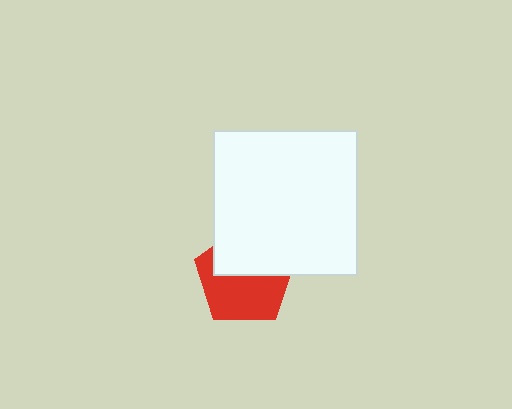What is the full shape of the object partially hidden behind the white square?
The partially hidden object is a red pentagon.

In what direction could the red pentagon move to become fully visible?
The red pentagon could move down. That would shift it out from behind the white square entirely.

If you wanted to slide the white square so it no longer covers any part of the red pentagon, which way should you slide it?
Slide it up — that is the most direct way to separate the two shapes.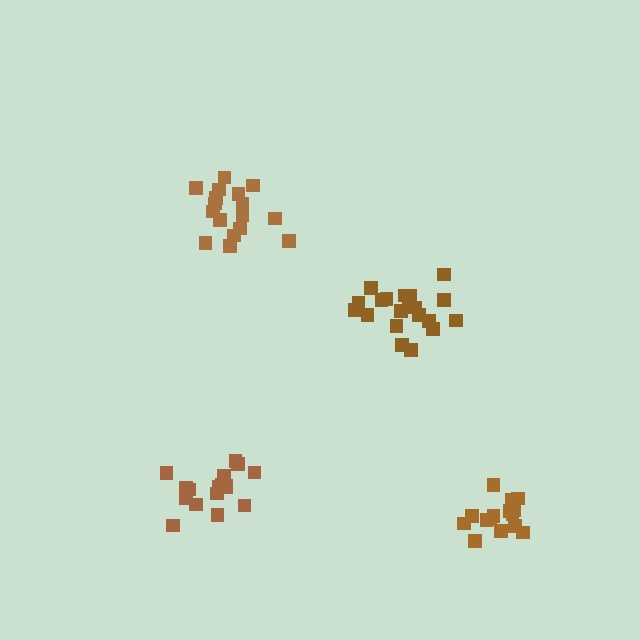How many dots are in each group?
Group 1: 20 dots, Group 2: 17 dots, Group 3: 17 dots, Group 4: 15 dots (69 total).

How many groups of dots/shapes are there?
There are 4 groups.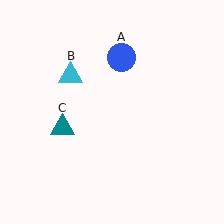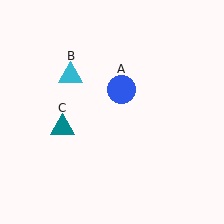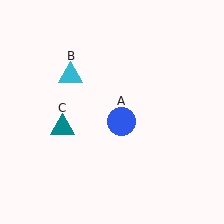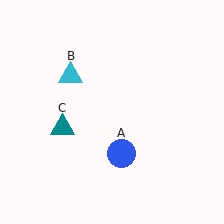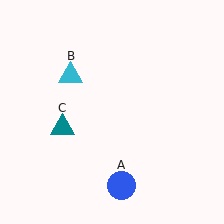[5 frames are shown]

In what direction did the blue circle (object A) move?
The blue circle (object A) moved down.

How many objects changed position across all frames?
1 object changed position: blue circle (object A).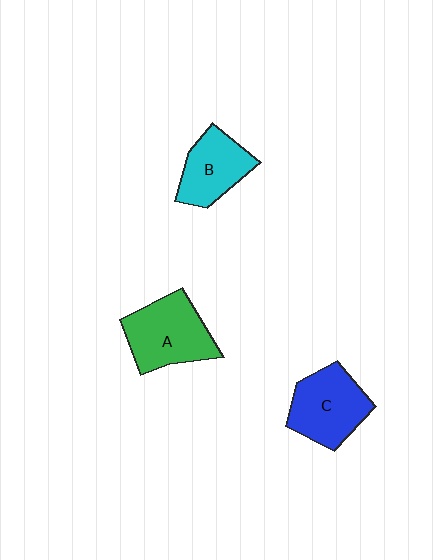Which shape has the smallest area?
Shape B (cyan).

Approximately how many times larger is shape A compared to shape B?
Approximately 1.3 times.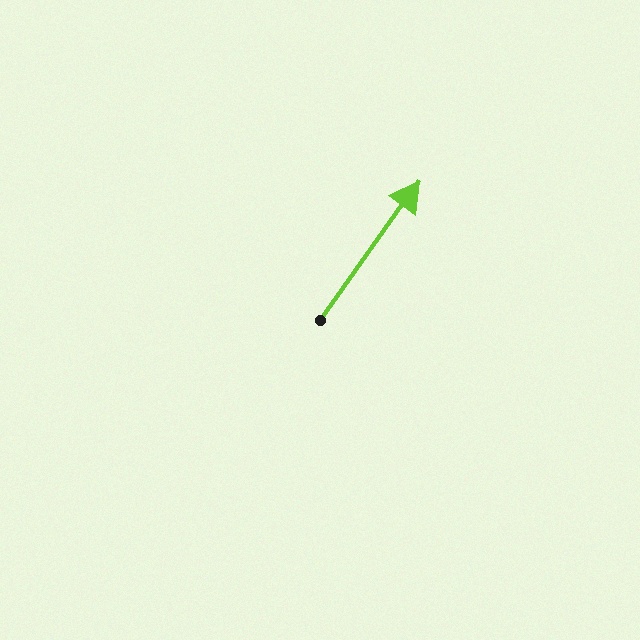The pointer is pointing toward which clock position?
Roughly 1 o'clock.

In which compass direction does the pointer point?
Northeast.